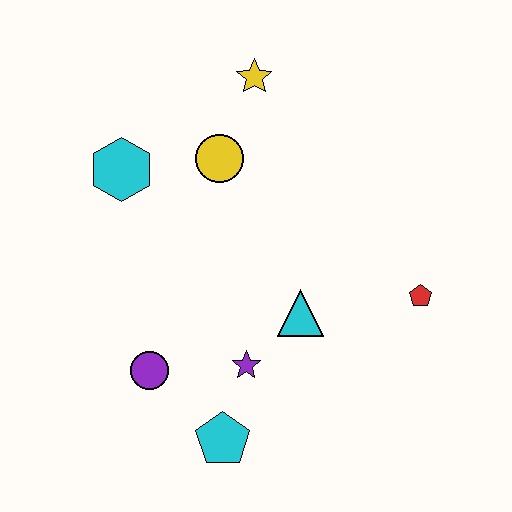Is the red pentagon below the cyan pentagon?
No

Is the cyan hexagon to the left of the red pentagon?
Yes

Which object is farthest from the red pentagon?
The cyan hexagon is farthest from the red pentagon.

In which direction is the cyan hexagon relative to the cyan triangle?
The cyan hexagon is to the left of the cyan triangle.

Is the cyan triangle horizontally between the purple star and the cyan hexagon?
No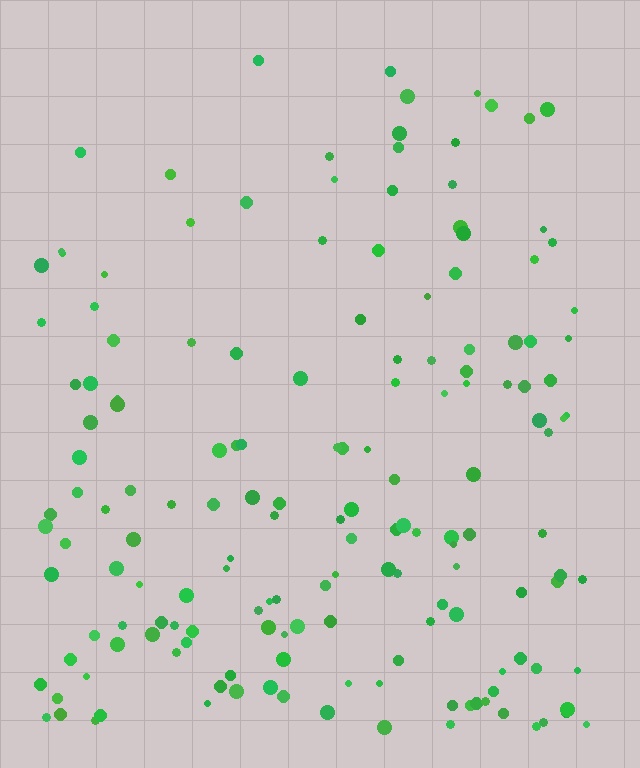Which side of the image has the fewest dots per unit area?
The top.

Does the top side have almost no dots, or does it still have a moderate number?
Still a moderate number, just noticeably fewer than the bottom.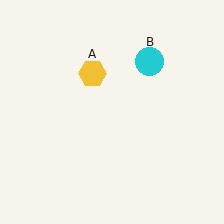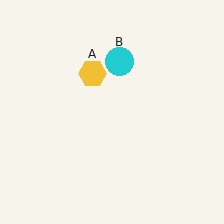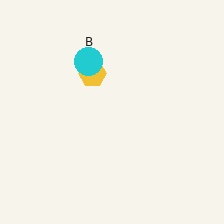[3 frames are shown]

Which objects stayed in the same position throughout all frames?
Yellow hexagon (object A) remained stationary.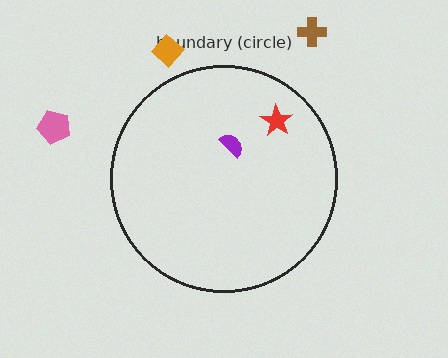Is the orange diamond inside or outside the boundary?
Outside.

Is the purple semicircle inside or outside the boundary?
Inside.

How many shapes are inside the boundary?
2 inside, 3 outside.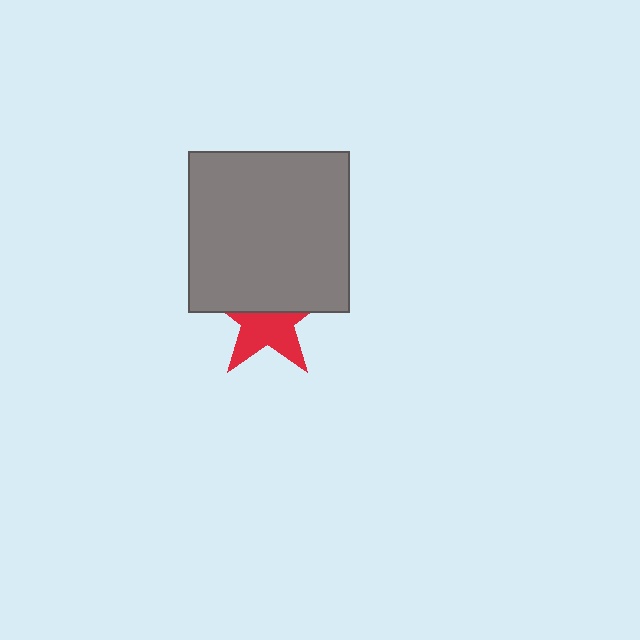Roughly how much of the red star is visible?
About half of it is visible (roughly 51%).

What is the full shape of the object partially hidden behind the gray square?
The partially hidden object is a red star.